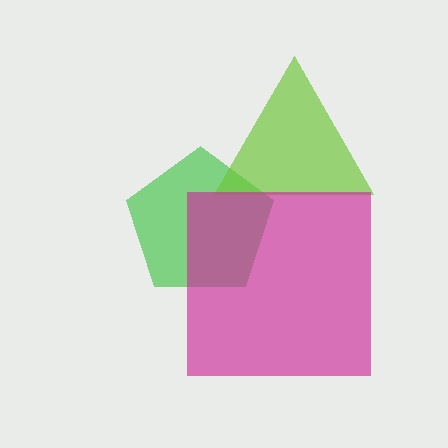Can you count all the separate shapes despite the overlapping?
Yes, there are 3 separate shapes.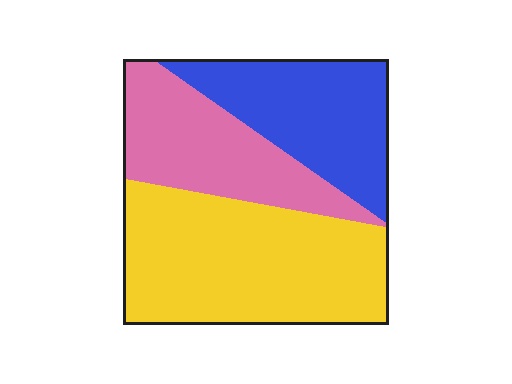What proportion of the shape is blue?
Blue covers 28% of the shape.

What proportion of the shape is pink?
Pink covers roughly 25% of the shape.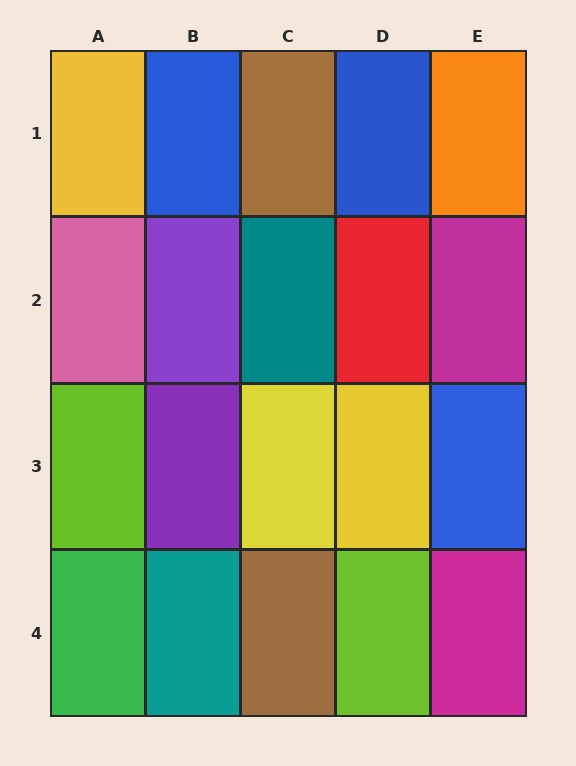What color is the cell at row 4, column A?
Green.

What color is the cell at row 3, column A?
Lime.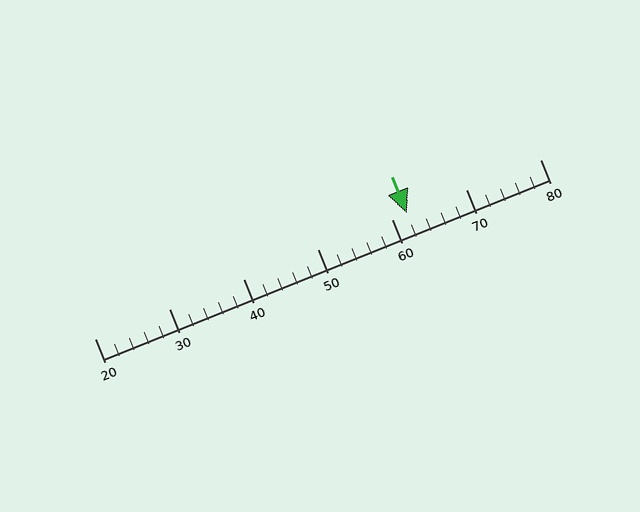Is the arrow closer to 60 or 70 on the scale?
The arrow is closer to 60.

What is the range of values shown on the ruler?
The ruler shows values from 20 to 80.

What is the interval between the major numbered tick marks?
The major tick marks are spaced 10 units apart.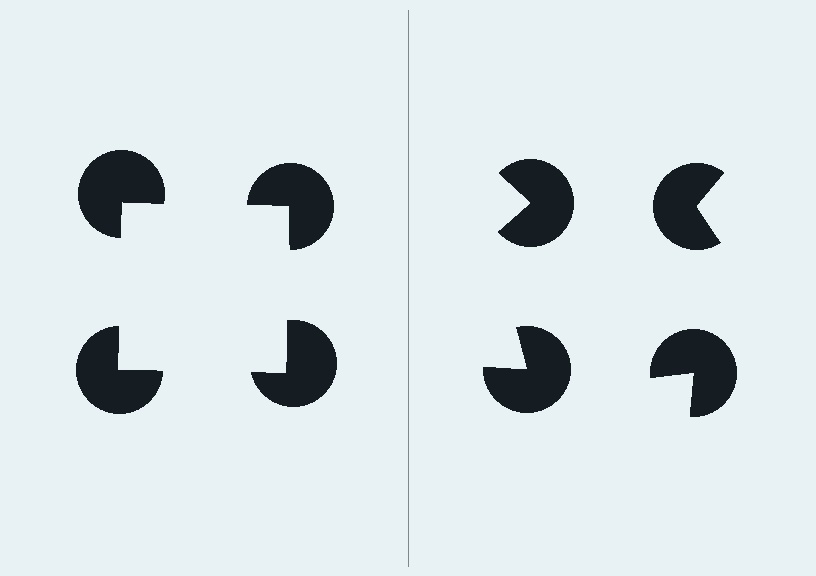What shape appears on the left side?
An illusory square.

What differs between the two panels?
The pac-man discs are positioned identically on both sides; only the wedge orientations differ. On the left they align to a square; on the right they are misaligned.